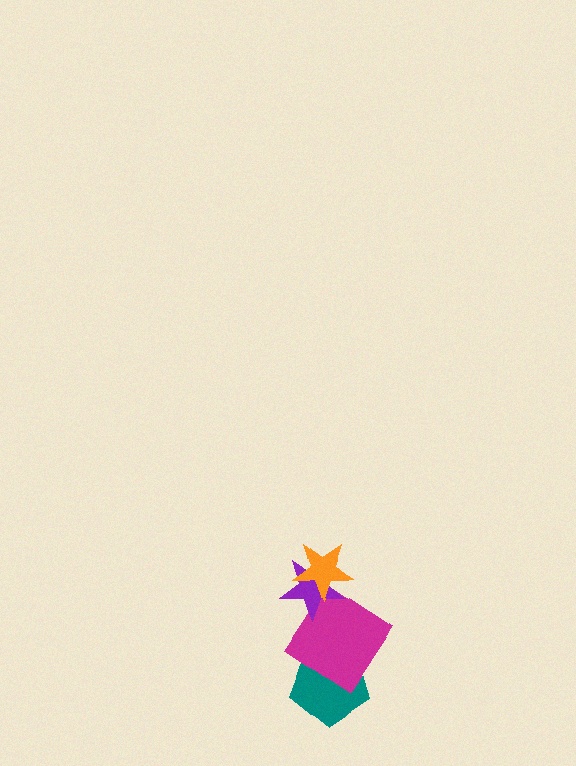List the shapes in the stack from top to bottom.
From top to bottom: the orange star, the purple star, the magenta diamond, the teal pentagon.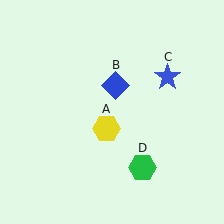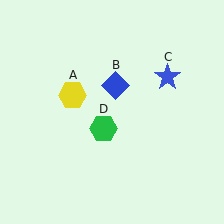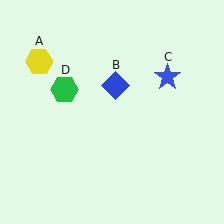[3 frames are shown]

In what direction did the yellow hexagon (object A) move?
The yellow hexagon (object A) moved up and to the left.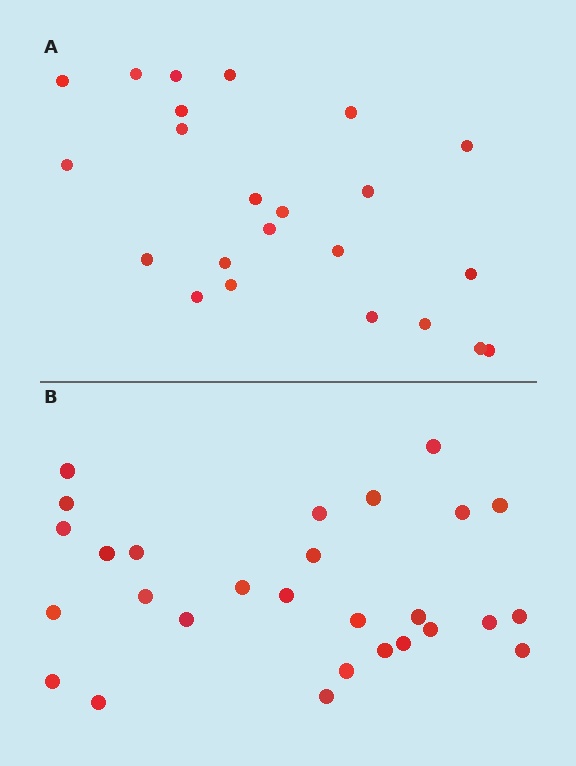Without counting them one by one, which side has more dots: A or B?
Region B (the bottom region) has more dots.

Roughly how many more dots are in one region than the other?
Region B has about 5 more dots than region A.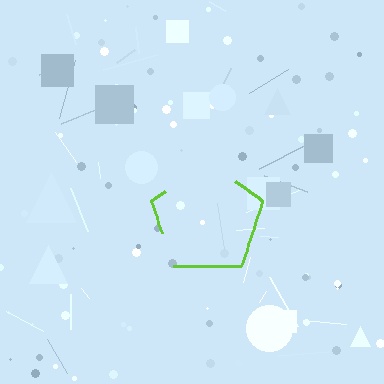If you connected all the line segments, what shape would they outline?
They would outline a pentagon.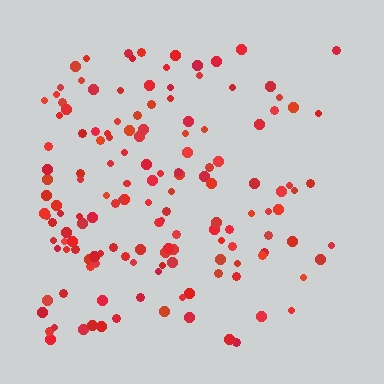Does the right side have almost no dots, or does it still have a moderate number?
Still a moderate number, just noticeably fewer than the left.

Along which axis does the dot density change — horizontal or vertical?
Horizontal.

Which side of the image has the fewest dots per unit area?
The right.